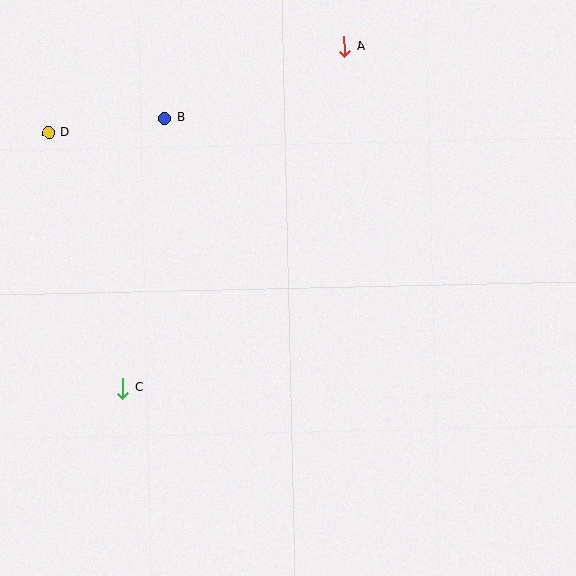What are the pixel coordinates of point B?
Point B is at (165, 118).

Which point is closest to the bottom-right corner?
Point C is closest to the bottom-right corner.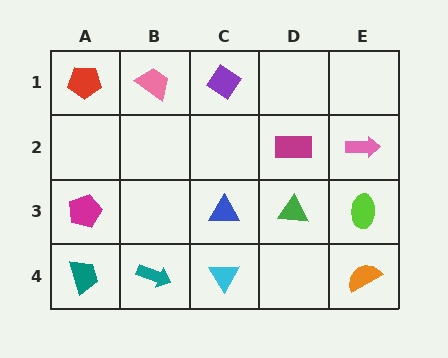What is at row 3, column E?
A lime ellipse.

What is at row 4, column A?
A teal trapezoid.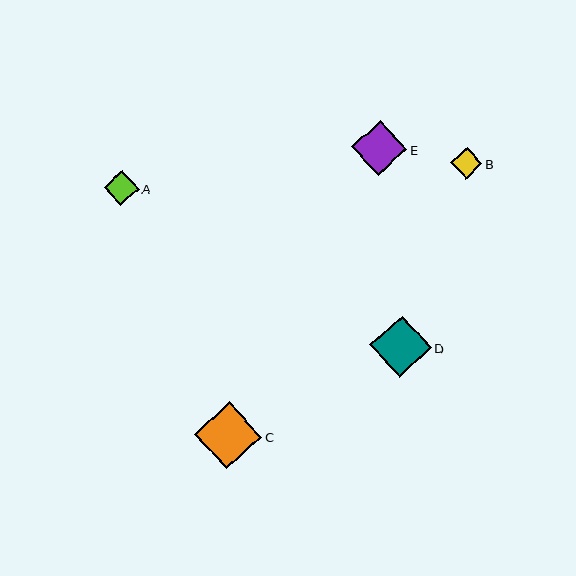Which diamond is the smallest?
Diamond B is the smallest with a size of approximately 31 pixels.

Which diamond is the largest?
Diamond C is the largest with a size of approximately 67 pixels.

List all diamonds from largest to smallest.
From largest to smallest: C, D, E, A, B.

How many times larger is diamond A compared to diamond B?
Diamond A is approximately 1.1 times the size of diamond B.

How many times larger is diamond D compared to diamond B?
Diamond D is approximately 2.0 times the size of diamond B.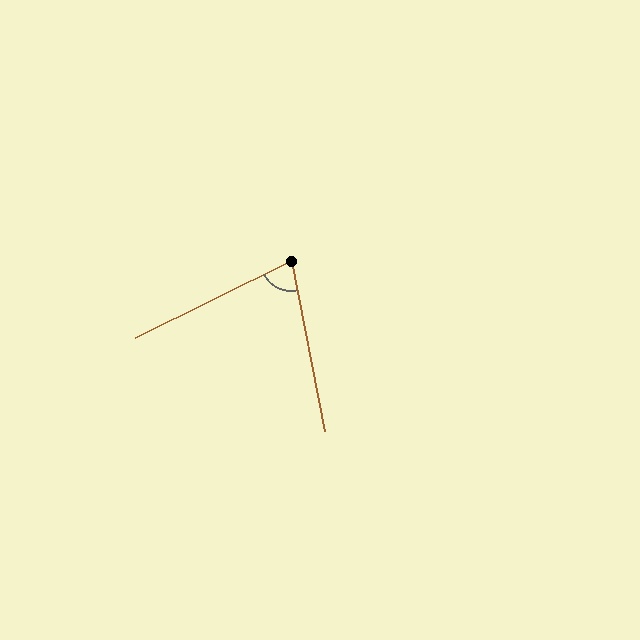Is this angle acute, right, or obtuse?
It is acute.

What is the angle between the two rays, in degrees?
Approximately 75 degrees.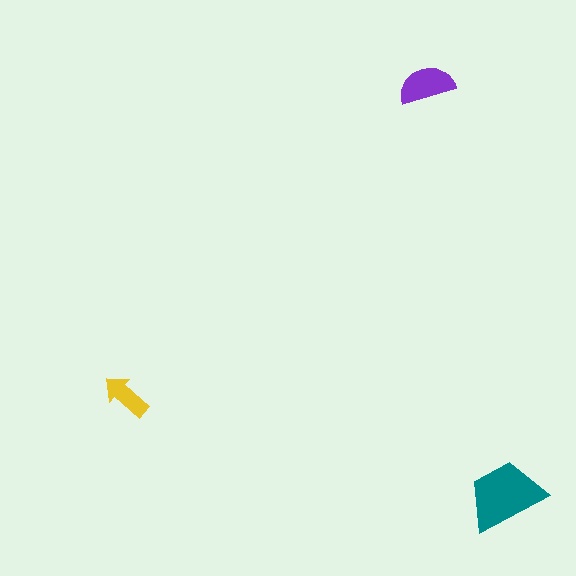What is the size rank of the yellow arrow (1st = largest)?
3rd.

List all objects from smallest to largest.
The yellow arrow, the purple semicircle, the teal trapezoid.